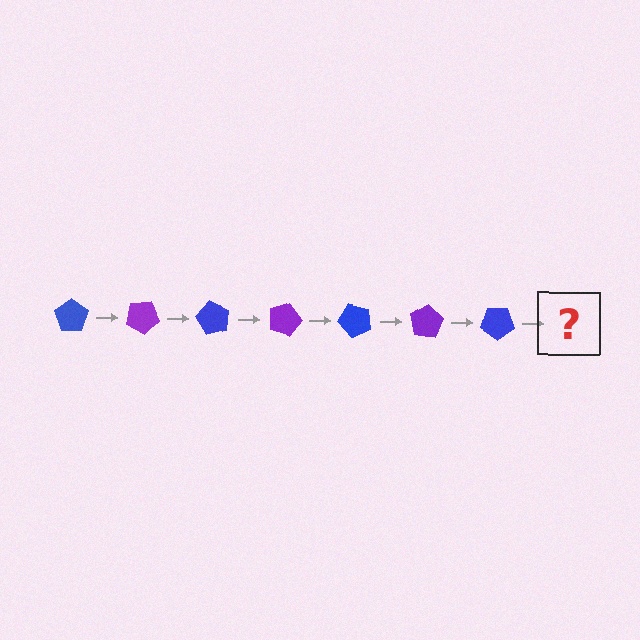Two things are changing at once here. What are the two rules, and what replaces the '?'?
The two rules are that it rotates 30 degrees each step and the color cycles through blue and purple. The '?' should be a purple pentagon, rotated 210 degrees from the start.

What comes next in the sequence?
The next element should be a purple pentagon, rotated 210 degrees from the start.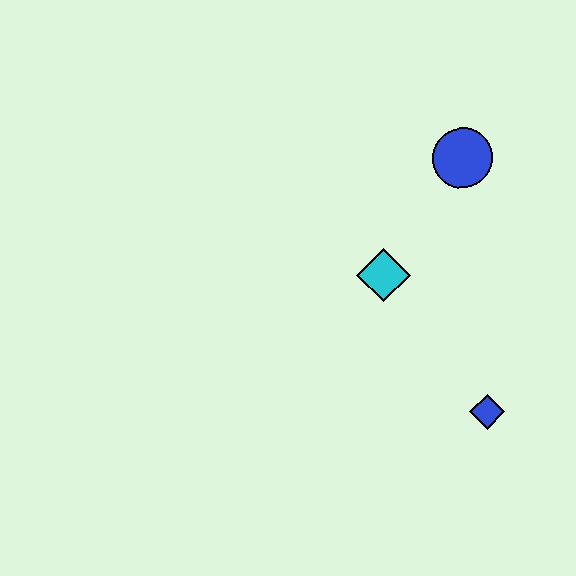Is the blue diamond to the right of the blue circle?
Yes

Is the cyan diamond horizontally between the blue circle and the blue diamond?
No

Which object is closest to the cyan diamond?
The blue circle is closest to the cyan diamond.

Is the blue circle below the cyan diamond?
No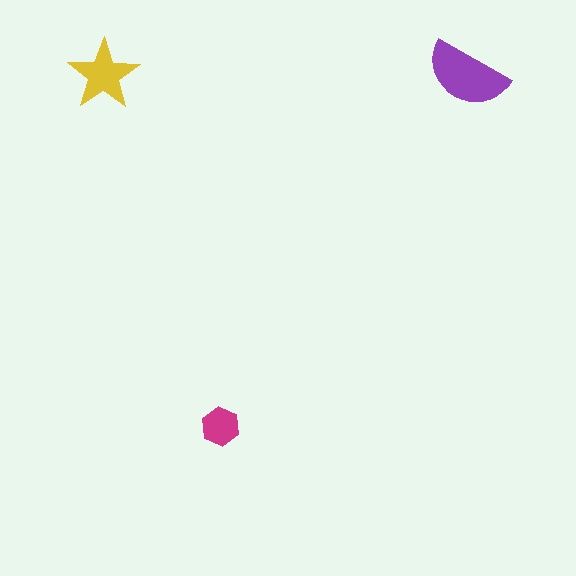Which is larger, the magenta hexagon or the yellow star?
The yellow star.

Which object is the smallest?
The magenta hexagon.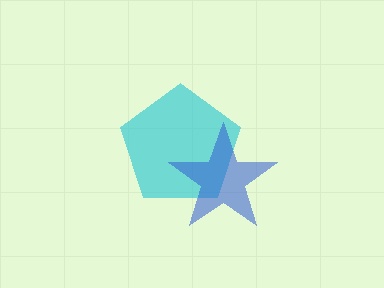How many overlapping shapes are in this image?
There are 2 overlapping shapes in the image.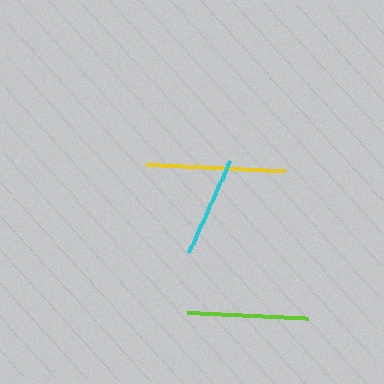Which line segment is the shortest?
The cyan line is the shortest at approximately 100 pixels.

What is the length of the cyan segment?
The cyan segment is approximately 100 pixels long.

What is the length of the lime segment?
The lime segment is approximately 121 pixels long.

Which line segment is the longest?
The yellow line is the longest at approximately 139 pixels.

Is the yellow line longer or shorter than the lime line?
The yellow line is longer than the lime line.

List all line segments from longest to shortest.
From longest to shortest: yellow, lime, cyan.